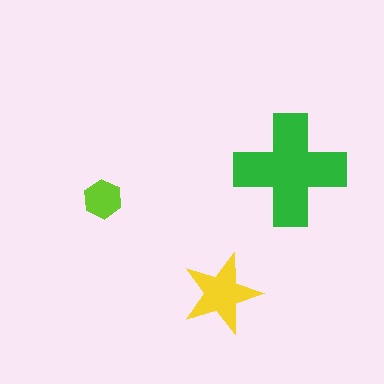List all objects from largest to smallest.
The green cross, the yellow star, the lime hexagon.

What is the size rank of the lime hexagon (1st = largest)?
3rd.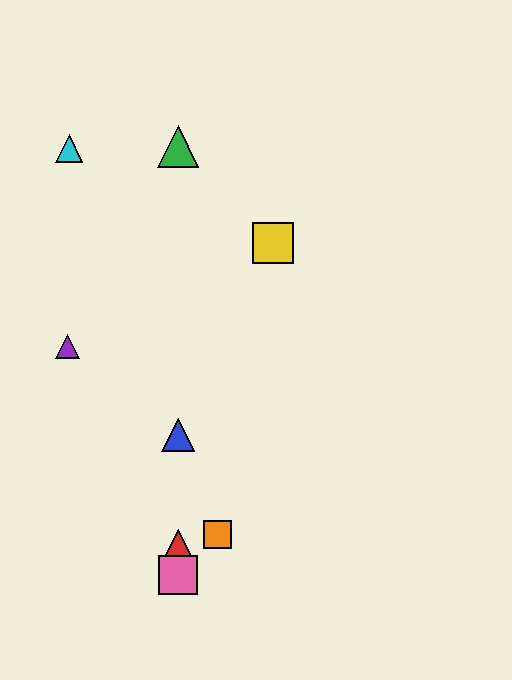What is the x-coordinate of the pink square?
The pink square is at x≈178.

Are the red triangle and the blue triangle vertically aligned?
Yes, both are at x≈178.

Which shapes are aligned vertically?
The red triangle, the blue triangle, the green triangle, the pink square are aligned vertically.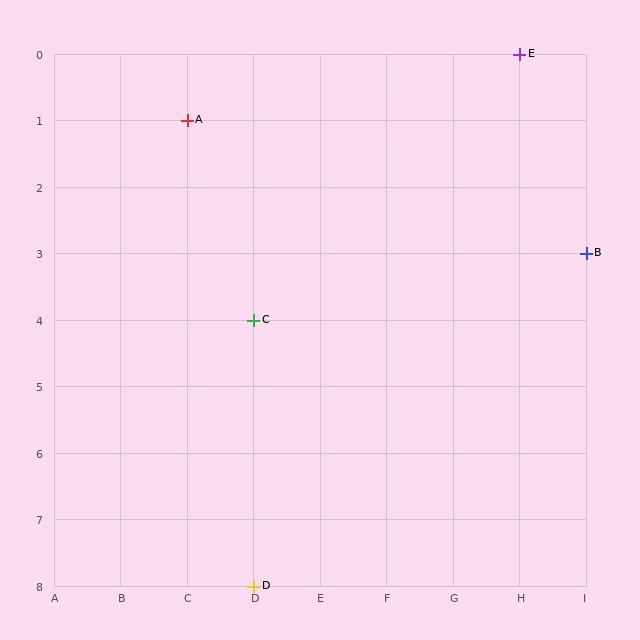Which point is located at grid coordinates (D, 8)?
Point D is at (D, 8).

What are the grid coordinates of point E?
Point E is at grid coordinates (H, 0).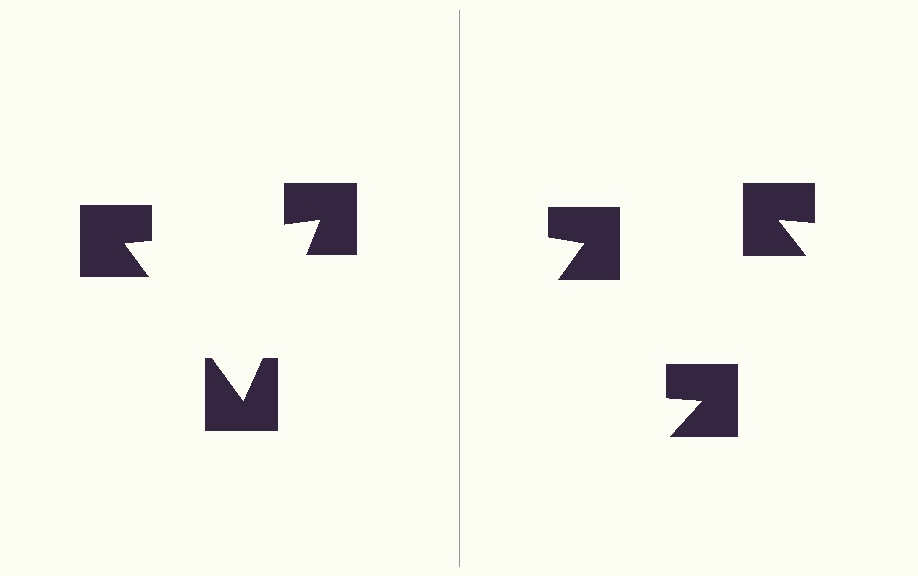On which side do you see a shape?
An illusory triangle appears on the left side. On the right side the wedge cuts are rotated, so no coherent shape forms.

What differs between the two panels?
The notched squares are positioned identically on both sides; only the wedge orientations differ. On the left they align to a triangle; on the right they are misaligned.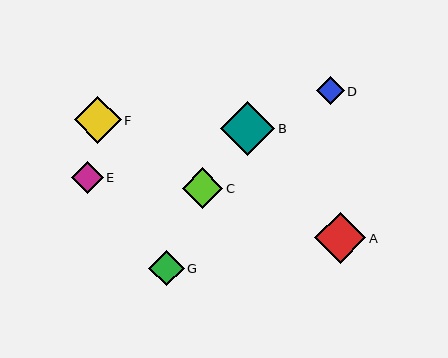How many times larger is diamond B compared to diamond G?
Diamond B is approximately 1.5 times the size of diamond G.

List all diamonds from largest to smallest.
From largest to smallest: B, A, F, C, G, E, D.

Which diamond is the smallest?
Diamond D is the smallest with a size of approximately 28 pixels.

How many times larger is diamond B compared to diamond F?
Diamond B is approximately 1.2 times the size of diamond F.